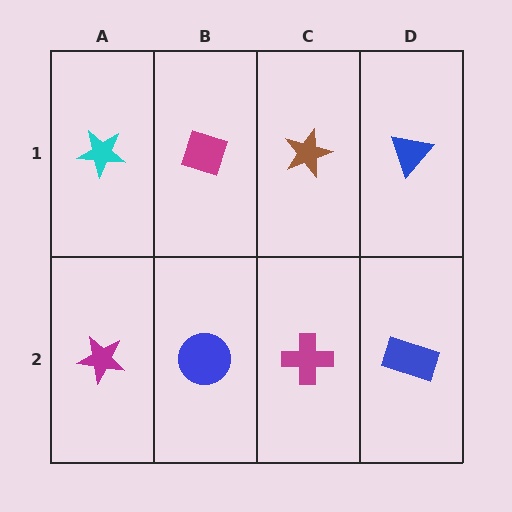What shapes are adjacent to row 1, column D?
A blue rectangle (row 2, column D), a brown star (row 1, column C).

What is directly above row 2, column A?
A cyan star.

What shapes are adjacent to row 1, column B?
A blue circle (row 2, column B), a cyan star (row 1, column A), a brown star (row 1, column C).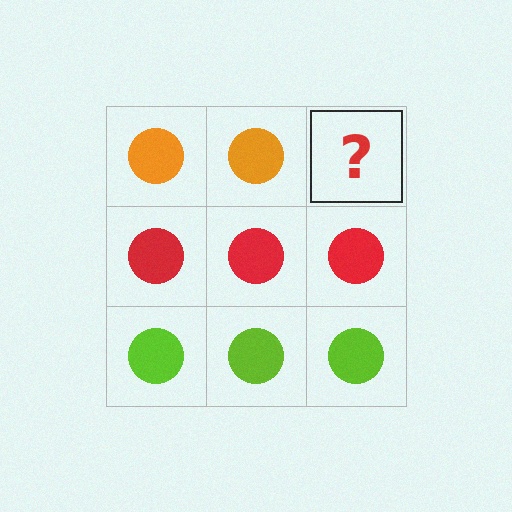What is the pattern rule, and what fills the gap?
The rule is that each row has a consistent color. The gap should be filled with an orange circle.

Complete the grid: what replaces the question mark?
The question mark should be replaced with an orange circle.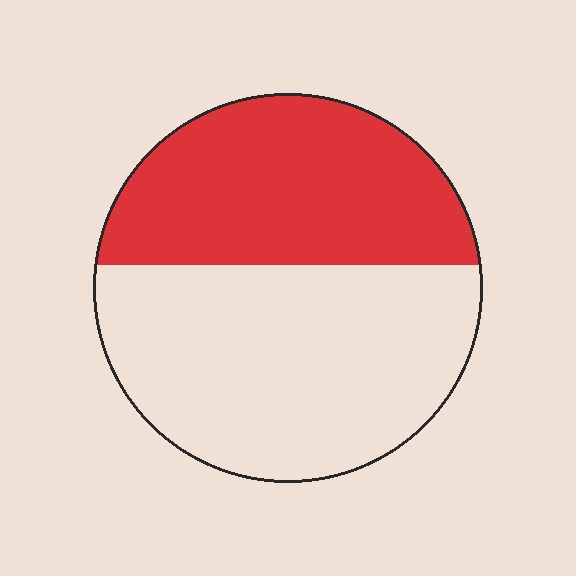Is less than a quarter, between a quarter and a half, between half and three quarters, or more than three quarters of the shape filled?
Between a quarter and a half.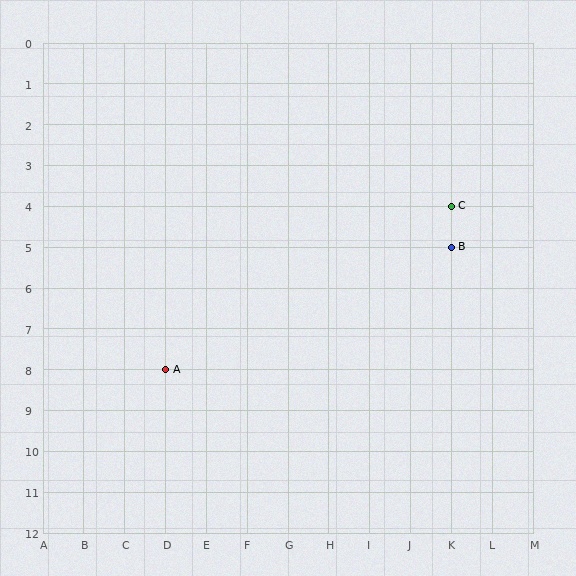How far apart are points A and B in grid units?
Points A and B are 7 columns and 3 rows apart (about 7.6 grid units diagonally).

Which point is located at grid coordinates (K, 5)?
Point B is at (K, 5).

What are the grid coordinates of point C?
Point C is at grid coordinates (K, 4).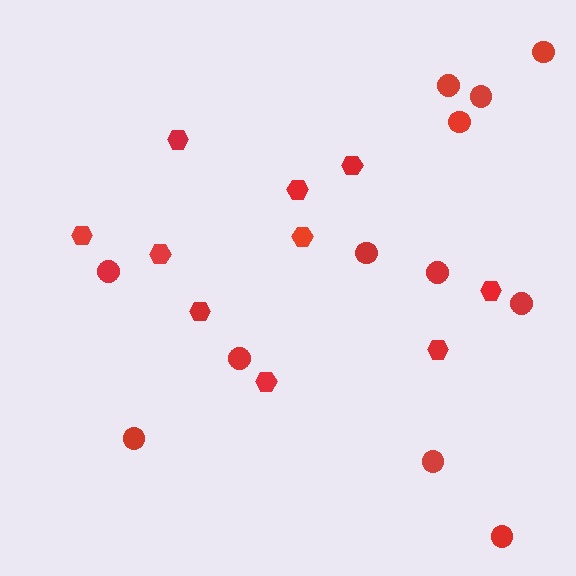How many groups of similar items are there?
There are 2 groups: one group of hexagons (10) and one group of circles (12).